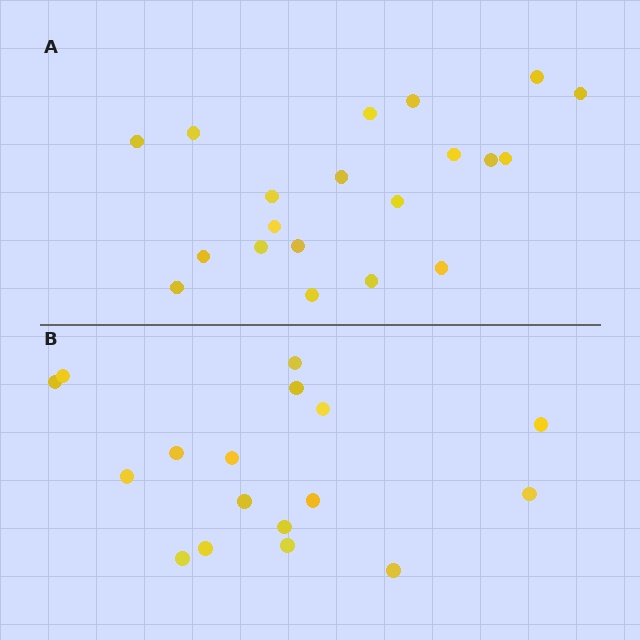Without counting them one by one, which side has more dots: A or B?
Region A (the top region) has more dots.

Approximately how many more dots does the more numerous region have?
Region A has just a few more — roughly 2 or 3 more dots than region B.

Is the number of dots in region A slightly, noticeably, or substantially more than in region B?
Region A has only slightly more — the two regions are fairly close. The ratio is roughly 1.2 to 1.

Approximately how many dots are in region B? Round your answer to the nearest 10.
About 20 dots. (The exact count is 17, which rounds to 20.)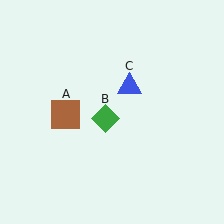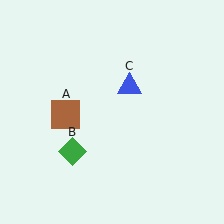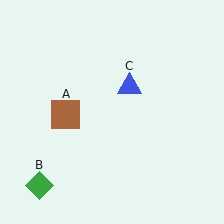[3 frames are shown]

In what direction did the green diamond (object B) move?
The green diamond (object B) moved down and to the left.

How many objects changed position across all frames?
1 object changed position: green diamond (object B).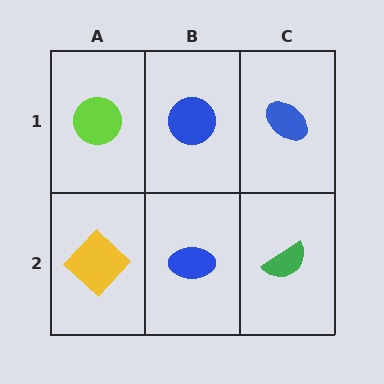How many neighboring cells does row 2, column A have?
2.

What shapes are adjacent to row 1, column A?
A yellow diamond (row 2, column A), a blue circle (row 1, column B).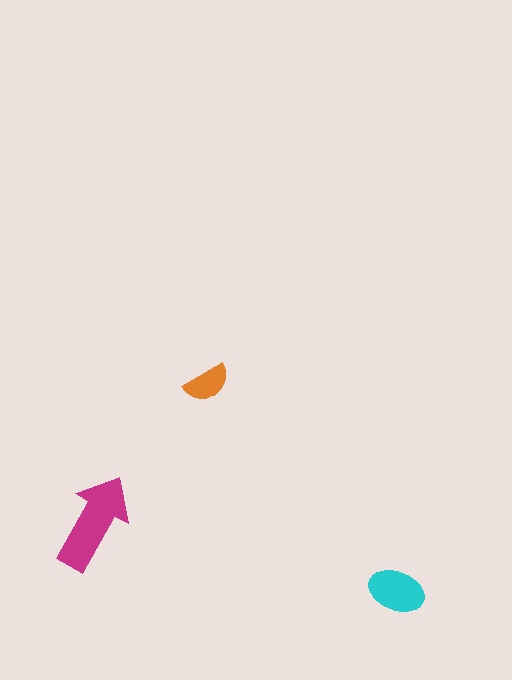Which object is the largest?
The magenta arrow.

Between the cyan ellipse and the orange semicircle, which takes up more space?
The cyan ellipse.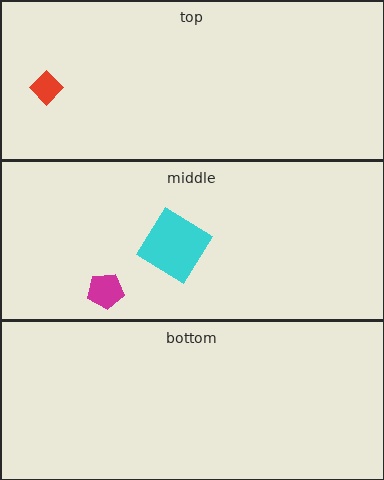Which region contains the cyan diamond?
The middle region.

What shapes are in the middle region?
The magenta pentagon, the cyan diamond.